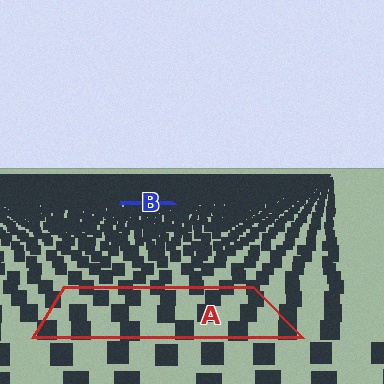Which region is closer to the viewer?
Region A is closer. The texture elements there are larger and more spread out.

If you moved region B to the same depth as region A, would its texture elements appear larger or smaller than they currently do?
They would appear larger. At a closer depth, the same texture elements are projected at a bigger on-screen size.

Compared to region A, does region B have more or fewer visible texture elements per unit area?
Region B has more texture elements per unit area — they are packed more densely because it is farther away.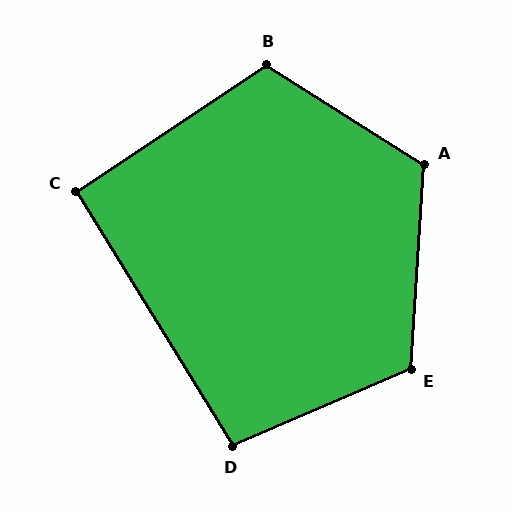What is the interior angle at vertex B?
Approximately 114 degrees (obtuse).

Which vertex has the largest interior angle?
A, at approximately 119 degrees.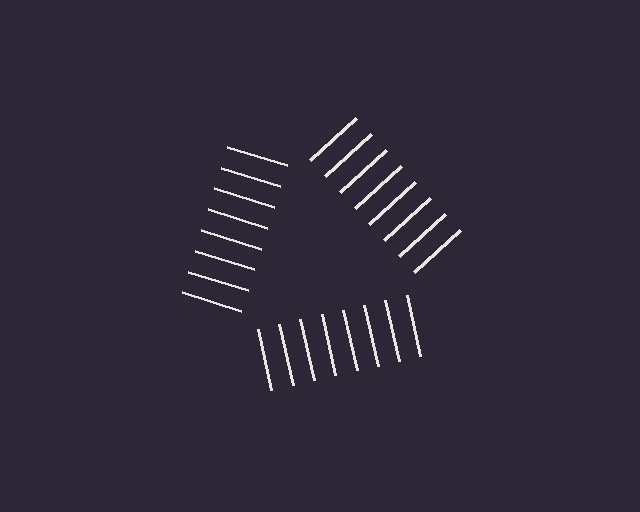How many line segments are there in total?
24 — 8 along each of the 3 edges.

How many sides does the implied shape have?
3 sides — the line-ends trace a triangle.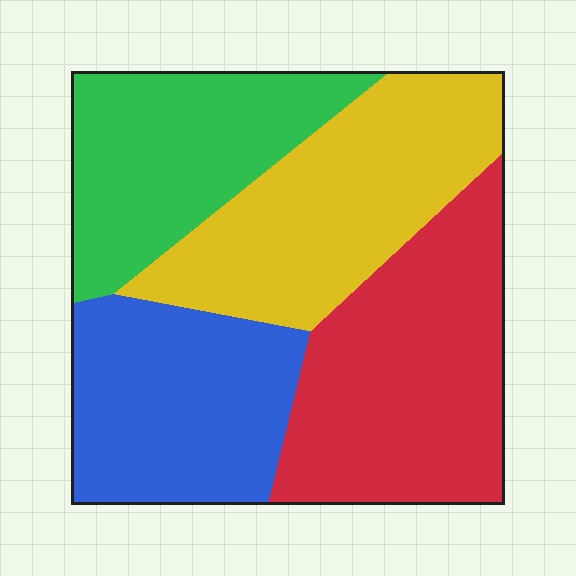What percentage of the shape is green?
Green covers around 20% of the shape.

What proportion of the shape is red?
Red covers about 30% of the shape.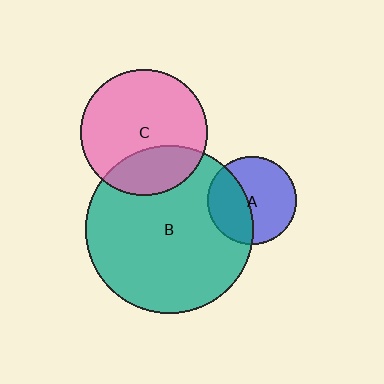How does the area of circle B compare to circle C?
Approximately 1.8 times.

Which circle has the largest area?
Circle B (teal).